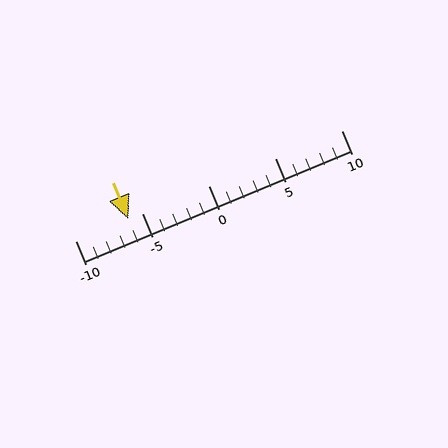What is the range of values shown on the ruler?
The ruler shows values from -10 to 10.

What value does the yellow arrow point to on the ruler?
The yellow arrow points to approximately -6.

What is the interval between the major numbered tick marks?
The major tick marks are spaced 5 units apart.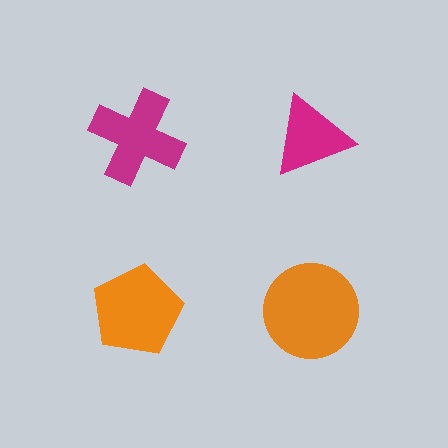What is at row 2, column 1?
An orange pentagon.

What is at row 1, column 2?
A magenta triangle.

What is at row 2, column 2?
An orange circle.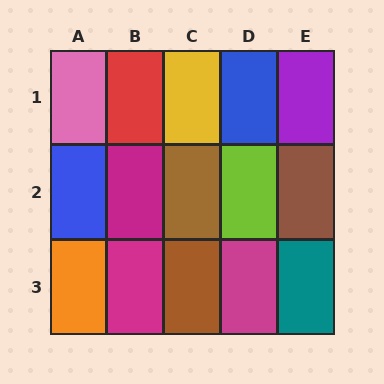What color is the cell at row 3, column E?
Teal.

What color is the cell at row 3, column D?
Magenta.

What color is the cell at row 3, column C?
Brown.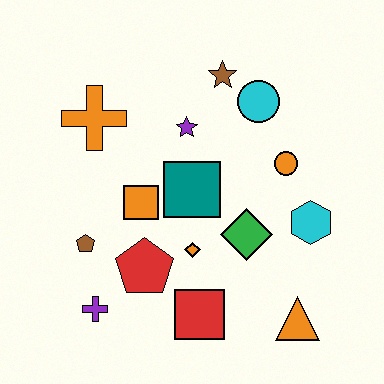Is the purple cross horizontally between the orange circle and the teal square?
No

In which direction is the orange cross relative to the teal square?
The orange cross is to the left of the teal square.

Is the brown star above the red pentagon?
Yes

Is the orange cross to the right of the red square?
No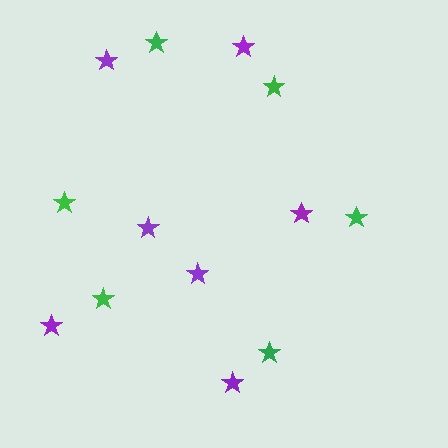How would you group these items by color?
There are 2 groups: one group of purple stars (7) and one group of green stars (6).